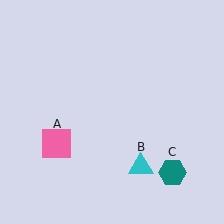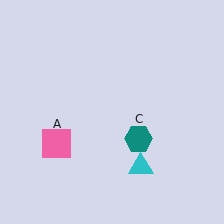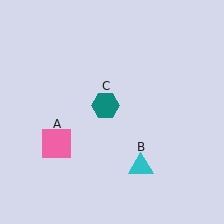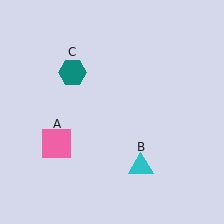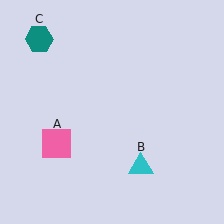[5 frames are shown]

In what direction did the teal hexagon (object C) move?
The teal hexagon (object C) moved up and to the left.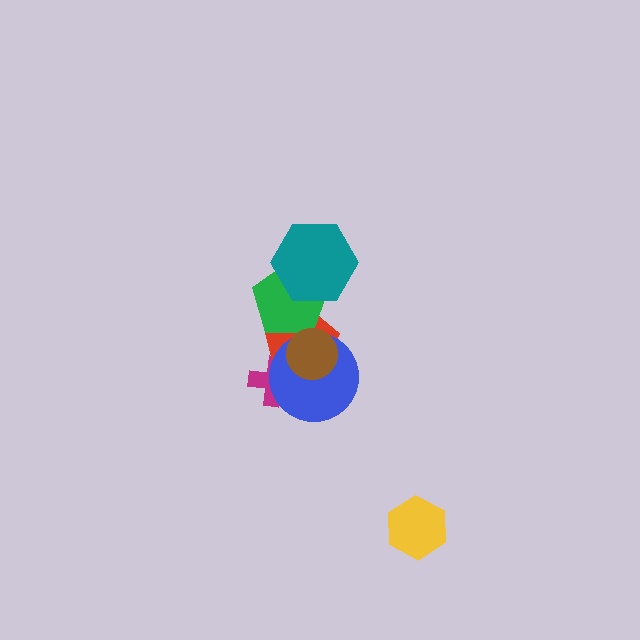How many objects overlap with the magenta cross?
2 objects overlap with the magenta cross.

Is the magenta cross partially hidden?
Yes, it is partially covered by another shape.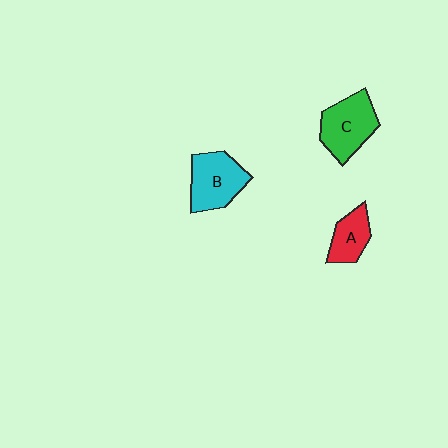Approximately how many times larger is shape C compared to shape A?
Approximately 1.6 times.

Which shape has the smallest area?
Shape A (red).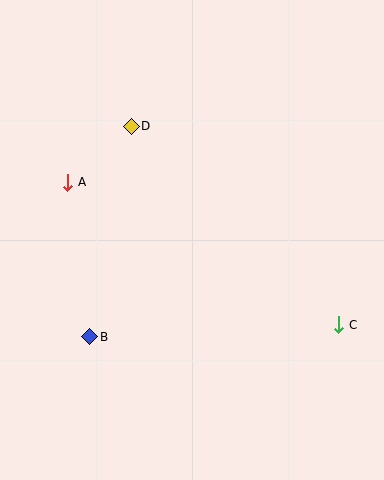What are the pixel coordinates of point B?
Point B is at (90, 337).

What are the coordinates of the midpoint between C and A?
The midpoint between C and A is at (203, 254).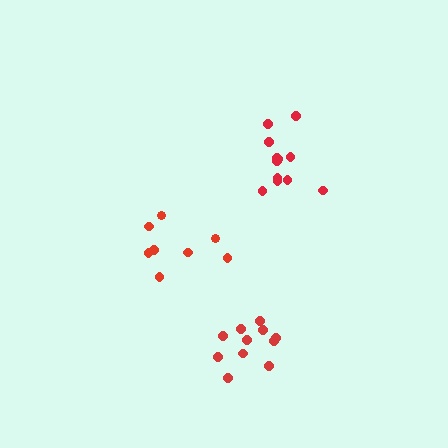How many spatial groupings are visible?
There are 3 spatial groupings.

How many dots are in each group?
Group 1: 12 dots, Group 2: 8 dots, Group 3: 11 dots (31 total).